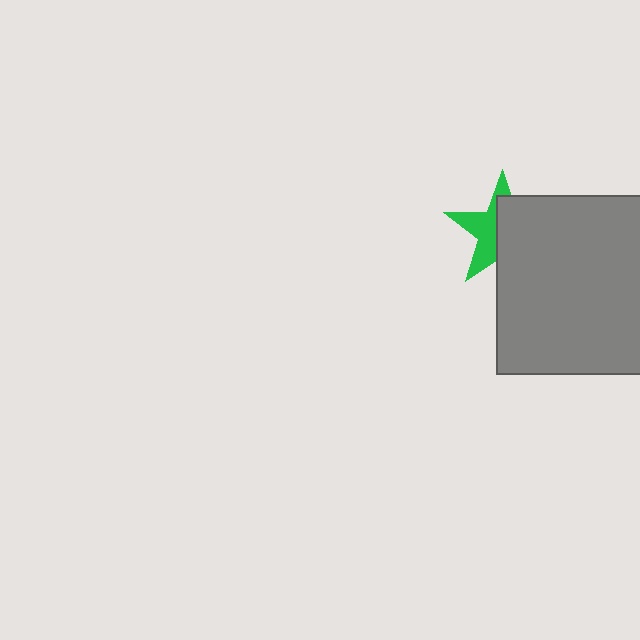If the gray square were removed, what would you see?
You would see the complete green star.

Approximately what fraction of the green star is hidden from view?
Roughly 56% of the green star is hidden behind the gray square.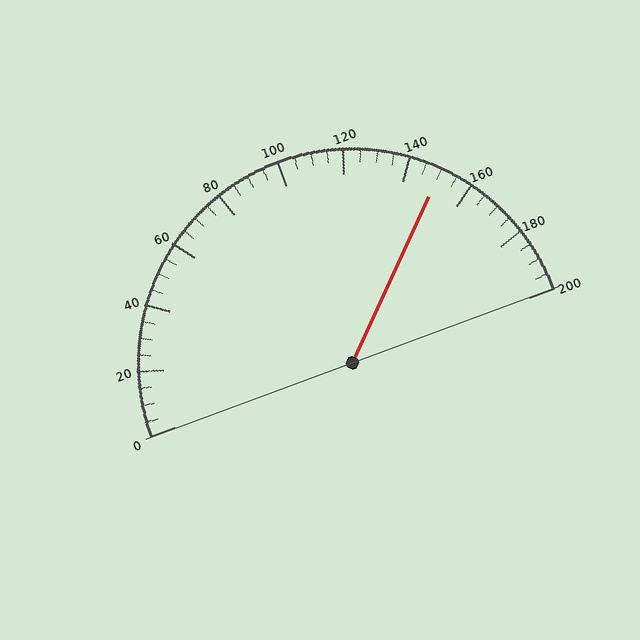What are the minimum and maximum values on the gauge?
The gauge ranges from 0 to 200.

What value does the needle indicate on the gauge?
The needle indicates approximately 150.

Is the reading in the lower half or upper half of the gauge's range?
The reading is in the upper half of the range (0 to 200).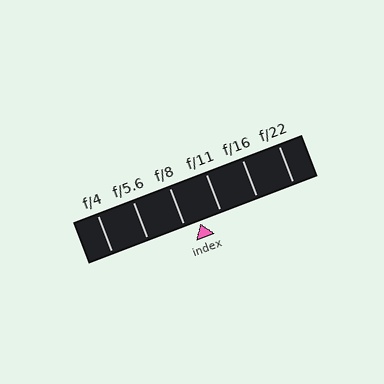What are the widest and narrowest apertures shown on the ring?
The widest aperture shown is f/4 and the narrowest is f/22.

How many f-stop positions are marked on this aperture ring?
There are 6 f-stop positions marked.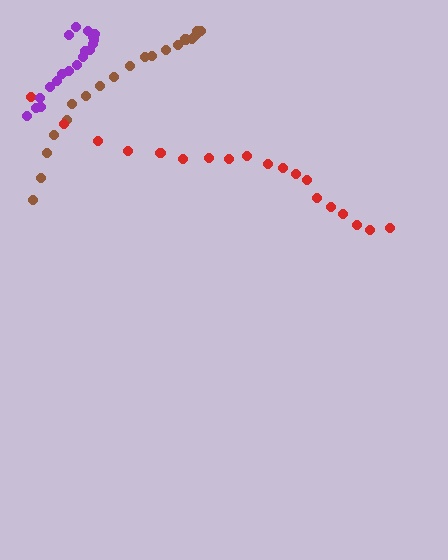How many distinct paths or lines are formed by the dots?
There are 3 distinct paths.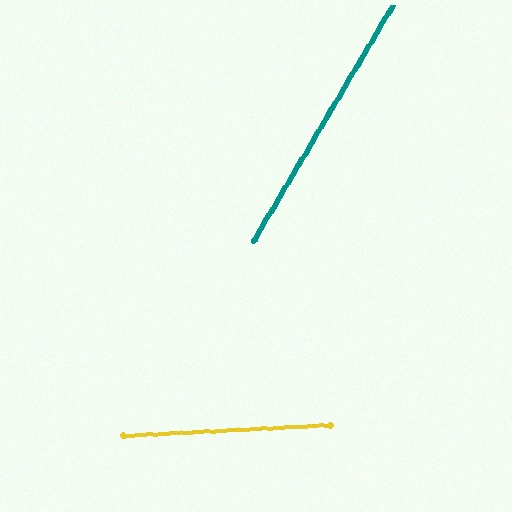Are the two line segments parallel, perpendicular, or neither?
Neither parallel nor perpendicular — they differ by about 57°.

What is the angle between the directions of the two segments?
Approximately 57 degrees.